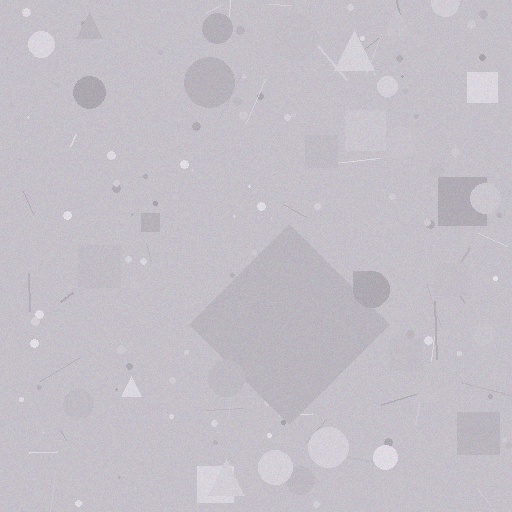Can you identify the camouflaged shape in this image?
The camouflaged shape is a diamond.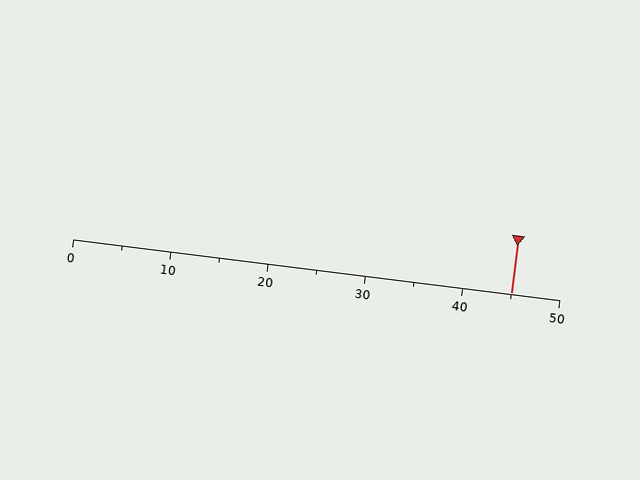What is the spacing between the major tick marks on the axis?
The major ticks are spaced 10 apart.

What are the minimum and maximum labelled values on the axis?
The axis runs from 0 to 50.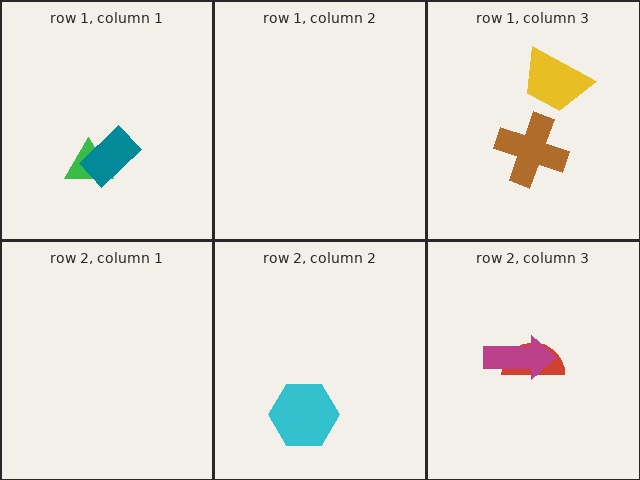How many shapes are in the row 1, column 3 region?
2.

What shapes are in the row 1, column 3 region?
The yellow trapezoid, the brown cross.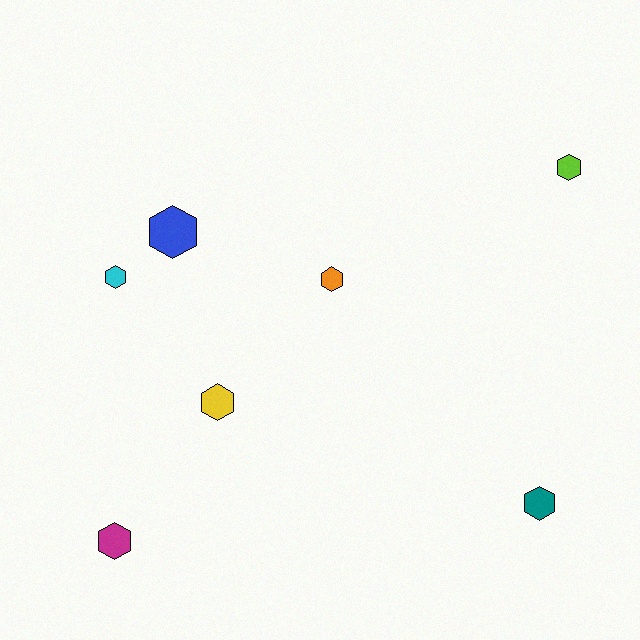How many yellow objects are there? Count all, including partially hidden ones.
There is 1 yellow object.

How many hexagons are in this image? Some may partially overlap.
There are 7 hexagons.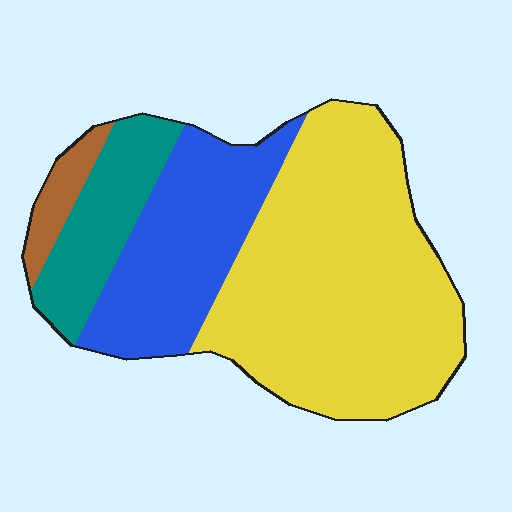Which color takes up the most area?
Yellow, at roughly 55%.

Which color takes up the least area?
Brown, at roughly 5%.